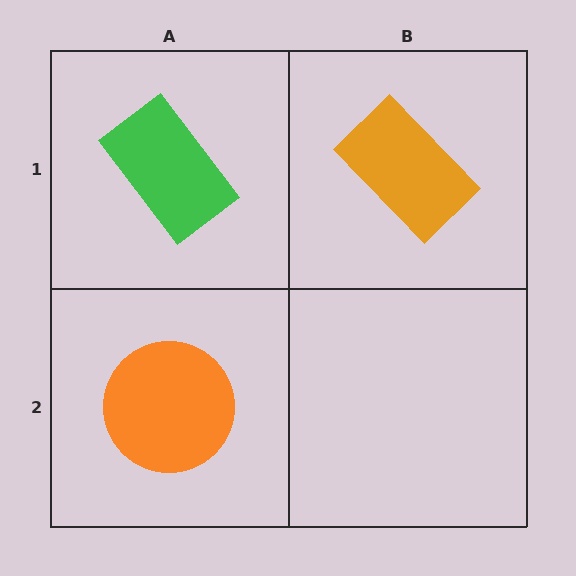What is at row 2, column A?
An orange circle.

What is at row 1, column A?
A green rectangle.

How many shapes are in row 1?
2 shapes.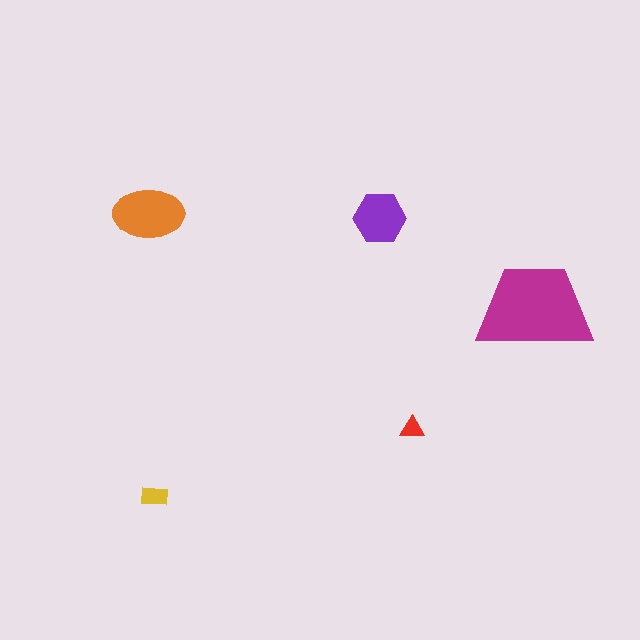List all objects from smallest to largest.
The red triangle, the yellow rectangle, the purple hexagon, the orange ellipse, the magenta trapezoid.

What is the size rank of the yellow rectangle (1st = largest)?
4th.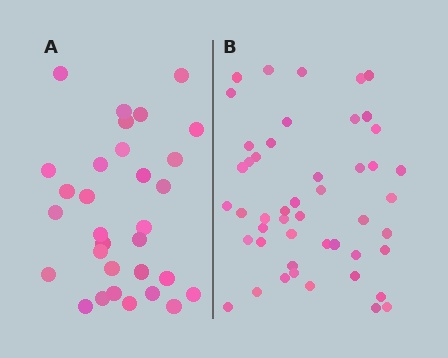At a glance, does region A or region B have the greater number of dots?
Region B (the right region) has more dots.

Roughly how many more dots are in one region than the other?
Region B has approximately 15 more dots than region A.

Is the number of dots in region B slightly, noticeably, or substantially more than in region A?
Region B has substantially more. The ratio is roughly 1.5 to 1.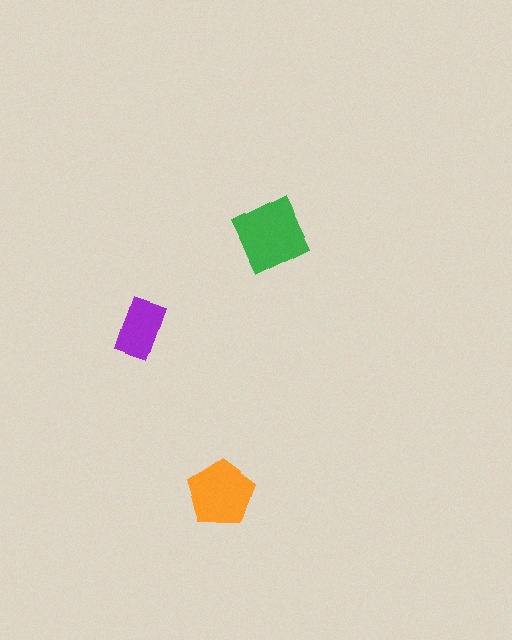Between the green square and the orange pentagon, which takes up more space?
The green square.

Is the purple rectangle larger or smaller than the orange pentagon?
Smaller.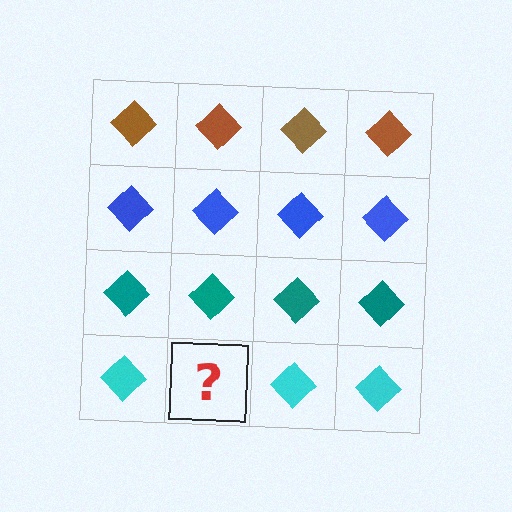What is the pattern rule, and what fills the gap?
The rule is that each row has a consistent color. The gap should be filled with a cyan diamond.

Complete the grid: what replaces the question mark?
The question mark should be replaced with a cyan diamond.